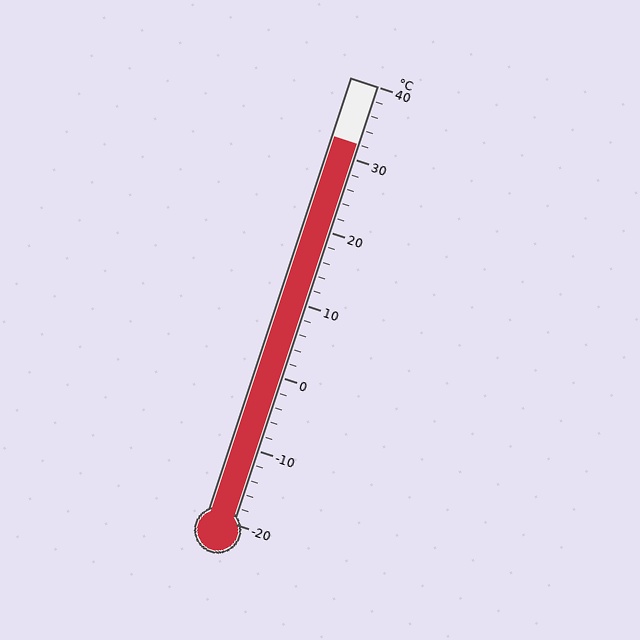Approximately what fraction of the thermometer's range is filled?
The thermometer is filled to approximately 85% of its range.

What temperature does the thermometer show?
The thermometer shows approximately 32°C.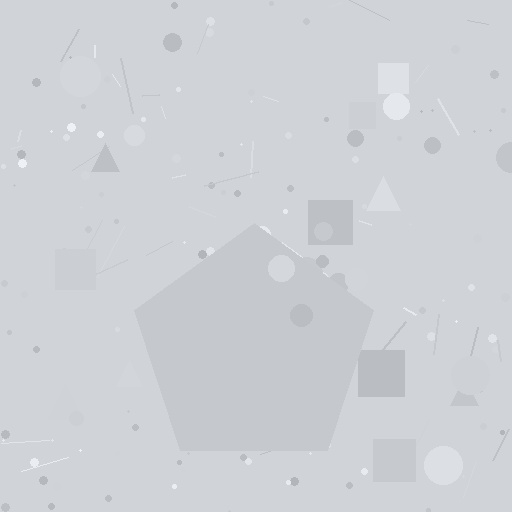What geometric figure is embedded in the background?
A pentagon is embedded in the background.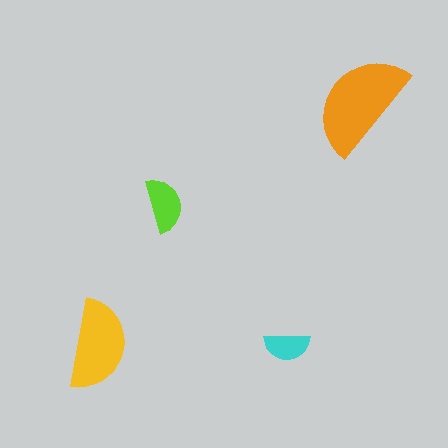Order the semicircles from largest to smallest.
the orange one, the yellow one, the lime one, the cyan one.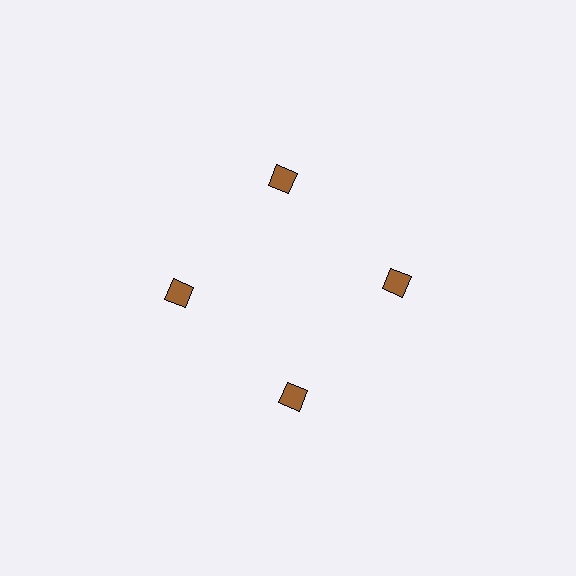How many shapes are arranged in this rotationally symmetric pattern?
There are 4 shapes, arranged in 4 groups of 1.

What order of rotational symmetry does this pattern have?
This pattern has 4-fold rotational symmetry.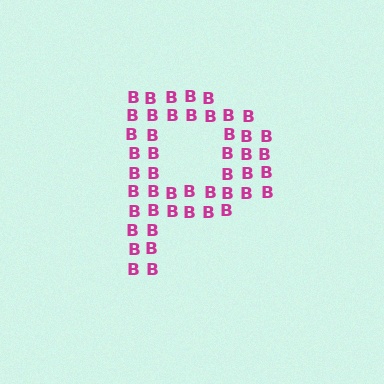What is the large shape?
The large shape is the letter P.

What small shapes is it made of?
It is made of small letter B's.